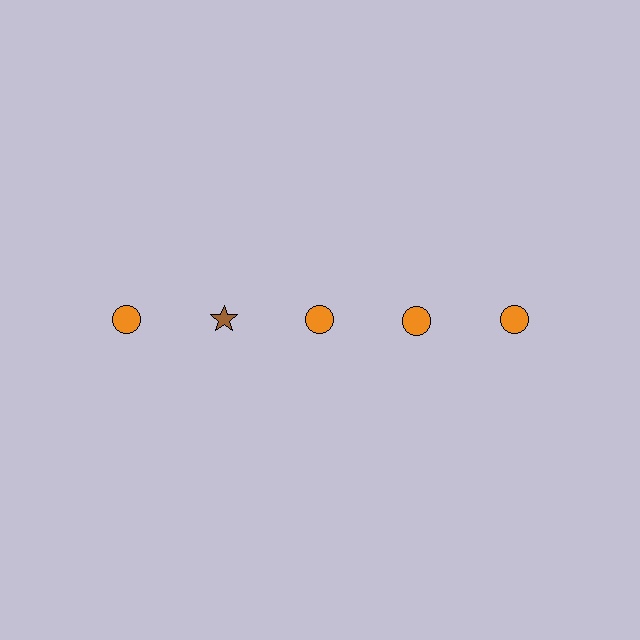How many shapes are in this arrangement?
There are 5 shapes arranged in a grid pattern.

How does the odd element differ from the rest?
It differs in both color (brown instead of orange) and shape (star instead of circle).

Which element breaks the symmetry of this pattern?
The brown star in the top row, second from left column breaks the symmetry. All other shapes are orange circles.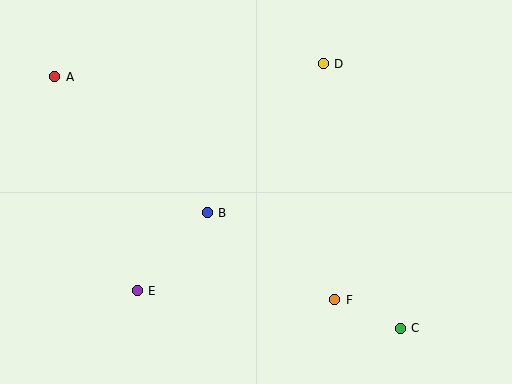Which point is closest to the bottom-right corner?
Point C is closest to the bottom-right corner.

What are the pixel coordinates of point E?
Point E is at (137, 291).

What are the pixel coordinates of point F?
Point F is at (335, 300).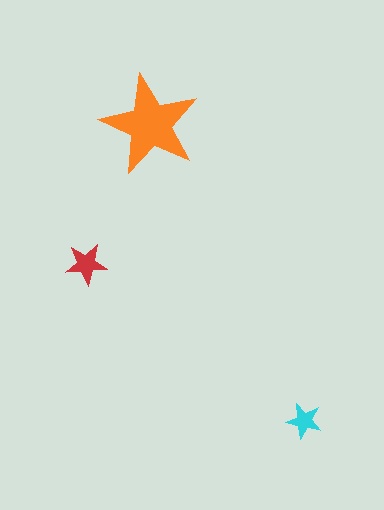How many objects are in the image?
There are 3 objects in the image.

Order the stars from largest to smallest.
the orange one, the red one, the cyan one.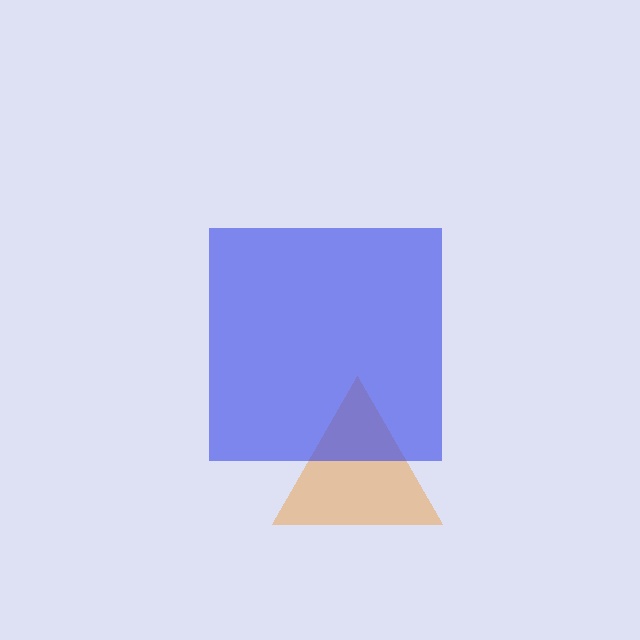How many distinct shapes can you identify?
There are 2 distinct shapes: an orange triangle, a blue square.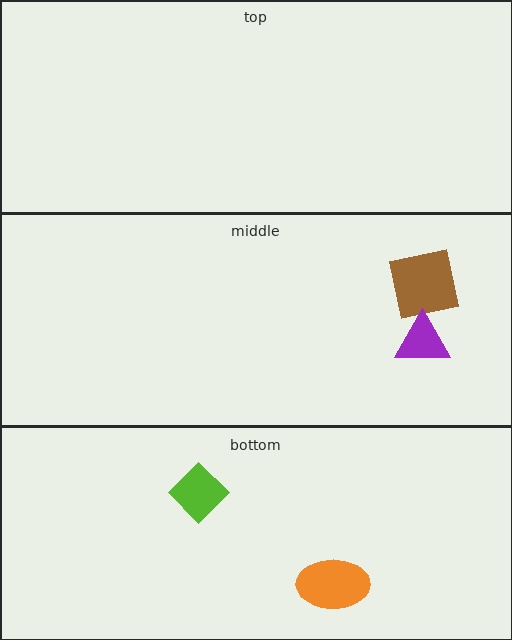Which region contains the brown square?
The middle region.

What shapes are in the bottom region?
The orange ellipse, the lime diamond.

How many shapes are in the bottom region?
2.